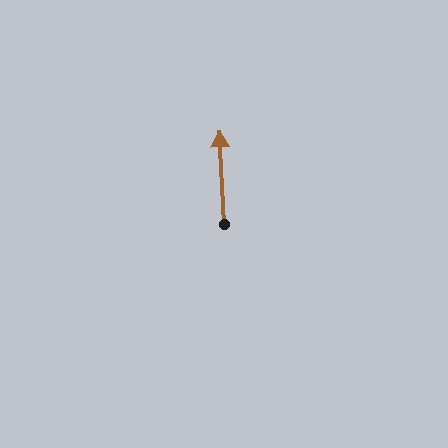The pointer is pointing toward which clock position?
Roughly 12 o'clock.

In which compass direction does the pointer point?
North.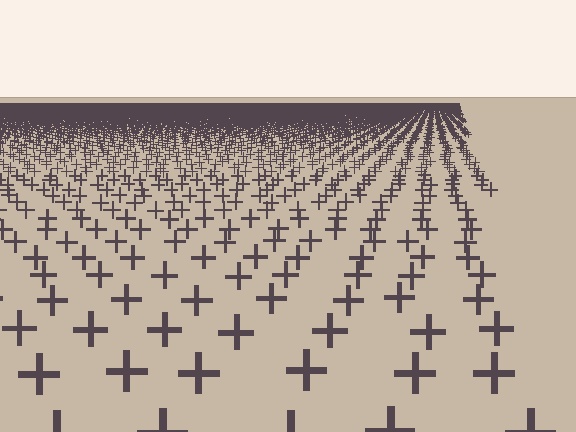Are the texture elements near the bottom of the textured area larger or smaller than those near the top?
Larger. Near the bottom, elements are closer to the viewer and appear at a bigger on-screen size.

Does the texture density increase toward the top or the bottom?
Density increases toward the top.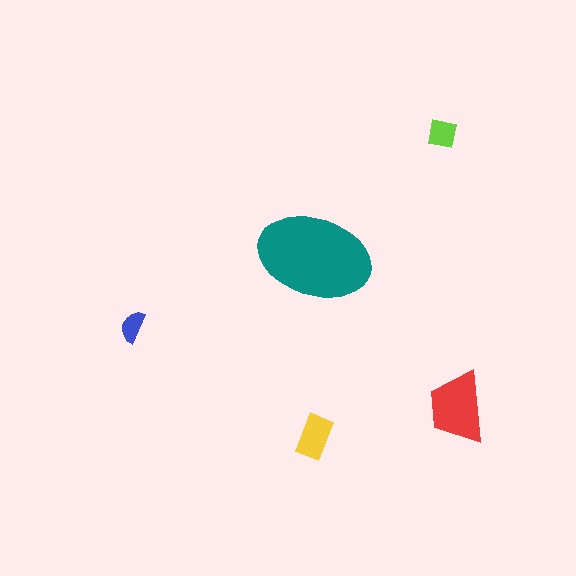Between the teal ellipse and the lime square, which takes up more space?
The teal ellipse.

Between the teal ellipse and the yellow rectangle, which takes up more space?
The teal ellipse.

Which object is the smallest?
The blue semicircle.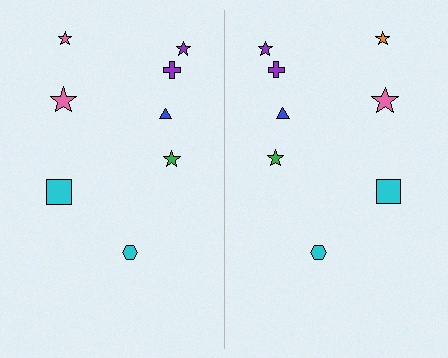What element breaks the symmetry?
The orange star on the right side breaks the symmetry — its mirror counterpart is pink.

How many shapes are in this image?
There are 16 shapes in this image.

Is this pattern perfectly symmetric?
No, the pattern is not perfectly symmetric. The orange star on the right side breaks the symmetry — its mirror counterpart is pink.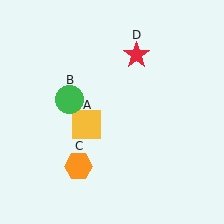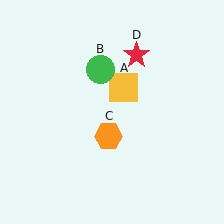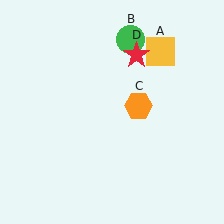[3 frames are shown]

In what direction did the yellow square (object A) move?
The yellow square (object A) moved up and to the right.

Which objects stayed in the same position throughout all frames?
Red star (object D) remained stationary.